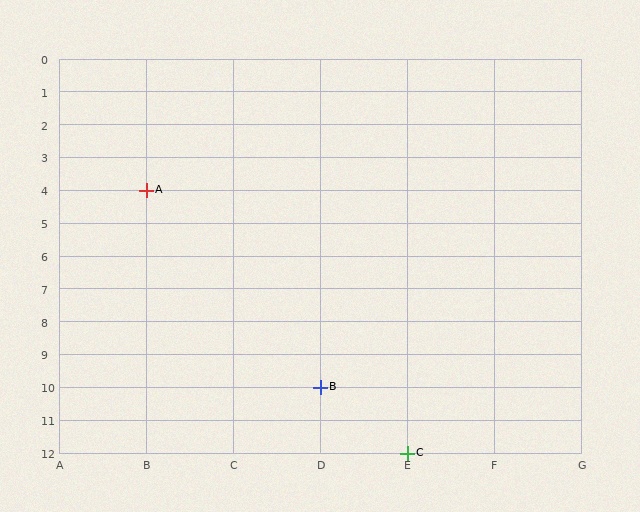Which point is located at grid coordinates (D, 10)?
Point B is at (D, 10).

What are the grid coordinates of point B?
Point B is at grid coordinates (D, 10).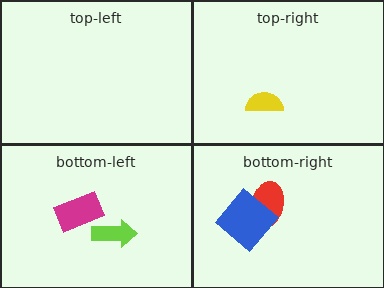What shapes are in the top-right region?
The yellow semicircle.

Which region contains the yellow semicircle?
The top-right region.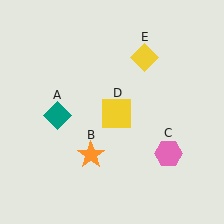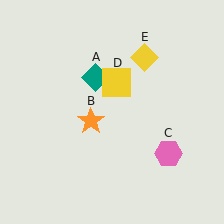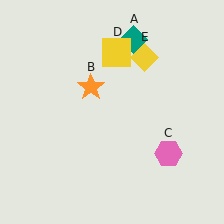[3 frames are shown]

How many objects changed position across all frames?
3 objects changed position: teal diamond (object A), orange star (object B), yellow square (object D).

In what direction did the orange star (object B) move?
The orange star (object B) moved up.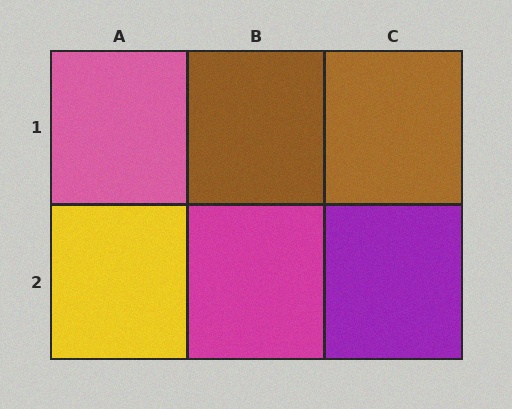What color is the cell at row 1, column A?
Pink.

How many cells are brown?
2 cells are brown.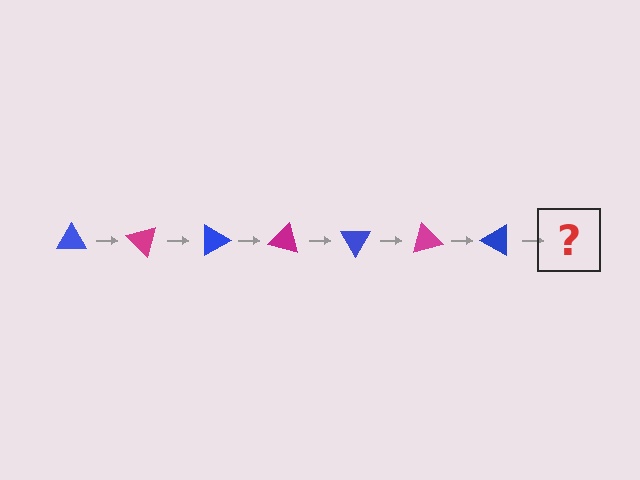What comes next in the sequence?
The next element should be a magenta triangle, rotated 315 degrees from the start.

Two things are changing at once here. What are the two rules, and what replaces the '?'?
The two rules are that it rotates 45 degrees each step and the color cycles through blue and magenta. The '?' should be a magenta triangle, rotated 315 degrees from the start.